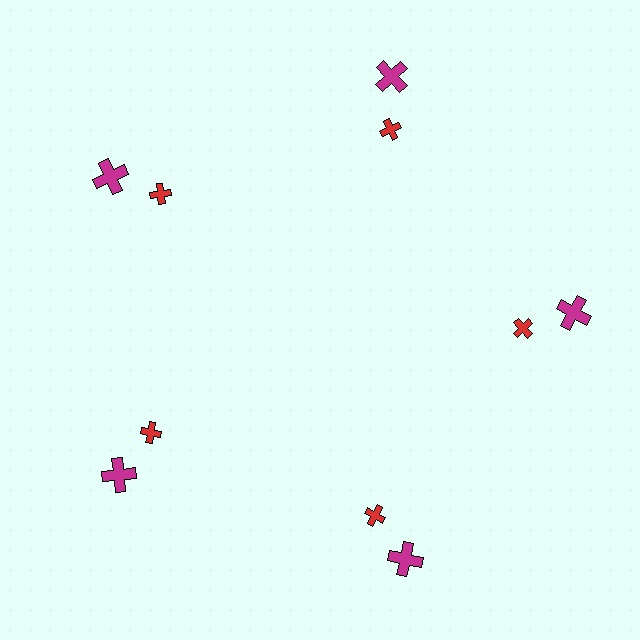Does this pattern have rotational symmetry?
Yes, this pattern has 5-fold rotational symmetry. It looks the same after rotating 72 degrees around the center.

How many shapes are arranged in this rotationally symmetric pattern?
There are 10 shapes, arranged in 5 groups of 2.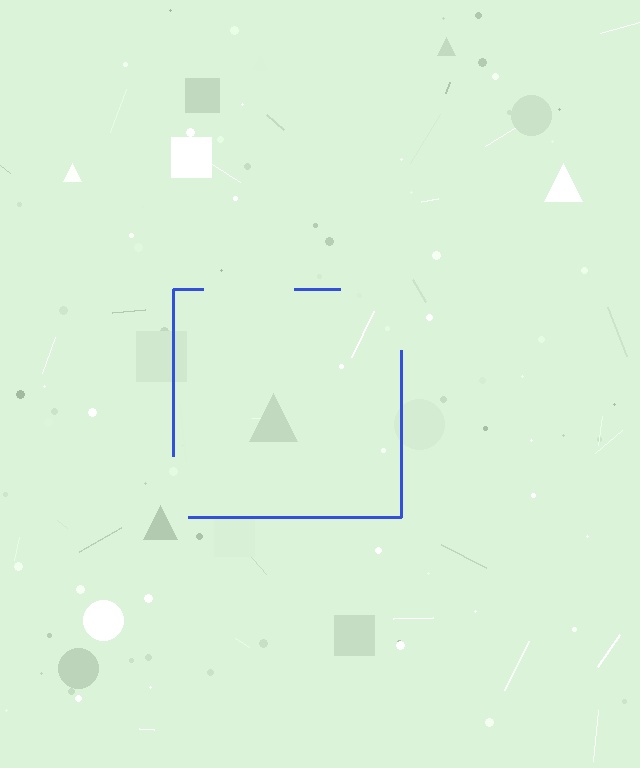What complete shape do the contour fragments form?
The contour fragments form a square.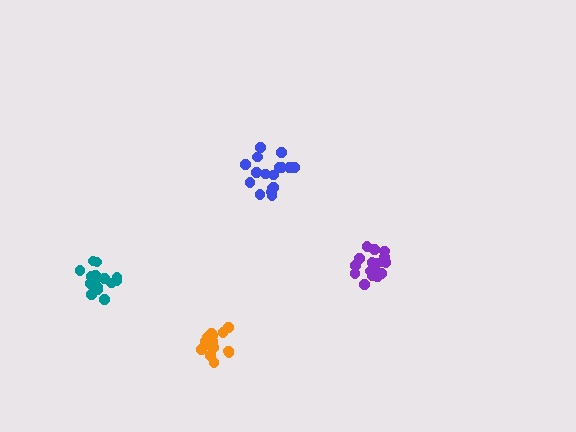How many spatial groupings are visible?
There are 4 spatial groupings.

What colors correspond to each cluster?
The clusters are colored: orange, purple, teal, blue.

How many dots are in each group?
Group 1: 15 dots, Group 2: 18 dots, Group 3: 18 dots, Group 4: 17 dots (68 total).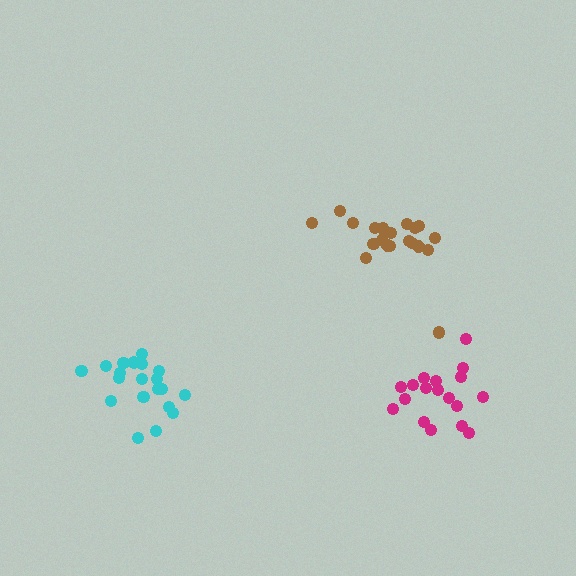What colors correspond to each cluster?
The clusters are colored: brown, cyan, magenta.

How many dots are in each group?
Group 1: 21 dots, Group 2: 21 dots, Group 3: 18 dots (60 total).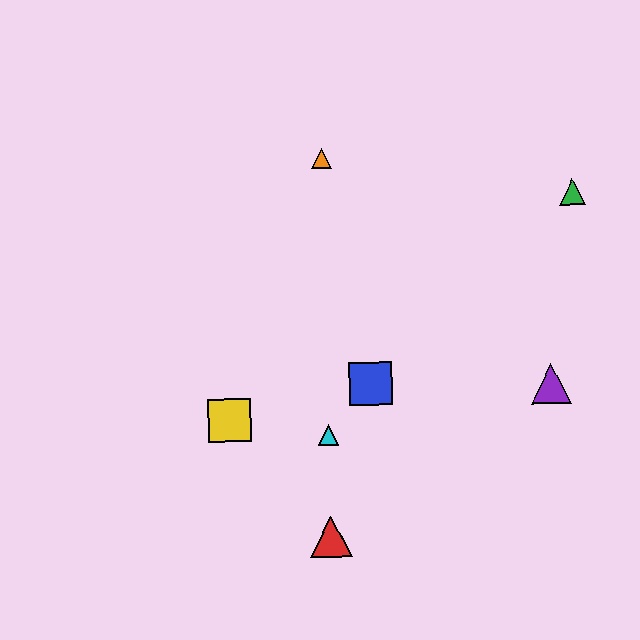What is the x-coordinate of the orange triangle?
The orange triangle is at x≈321.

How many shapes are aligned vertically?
3 shapes (the red triangle, the orange triangle, the cyan triangle) are aligned vertically.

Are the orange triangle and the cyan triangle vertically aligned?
Yes, both are at x≈321.